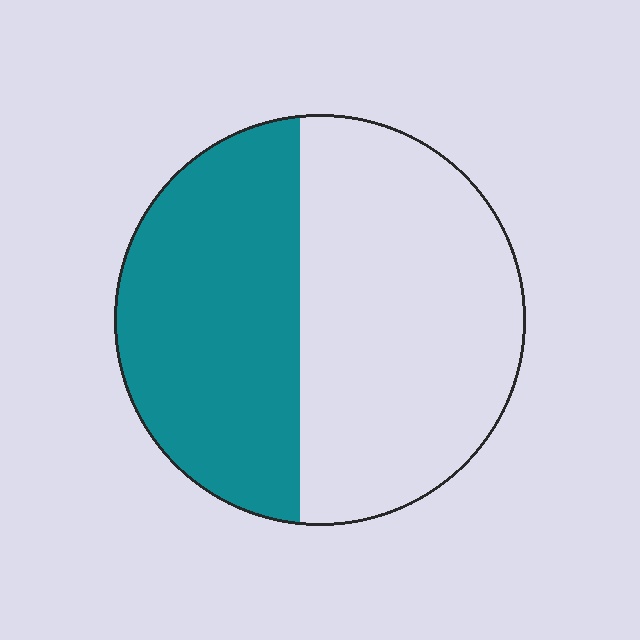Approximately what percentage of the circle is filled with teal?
Approximately 45%.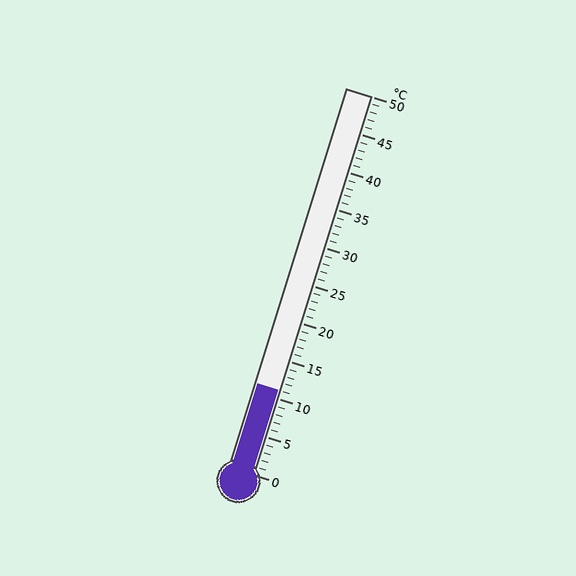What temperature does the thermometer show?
The thermometer shows approximately 11°C.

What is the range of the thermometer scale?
The thermometer scale ranges from 0°C to 50°C.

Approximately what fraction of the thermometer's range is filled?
The thermometer is filled to approximately 20% of its range.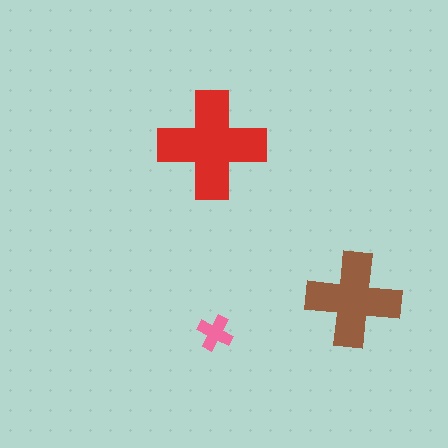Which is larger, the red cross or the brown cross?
The red one.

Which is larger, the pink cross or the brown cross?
The brown one.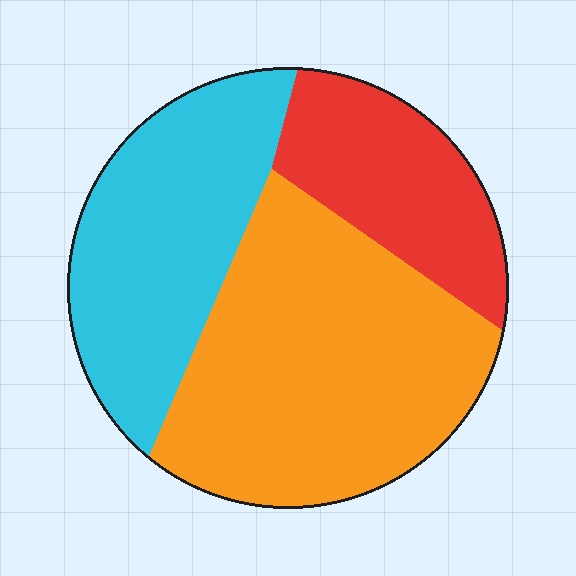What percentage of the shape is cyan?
Cyan takes up between a quarter and a half of the shape.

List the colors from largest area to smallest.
From largest to smallest: orange, cyan, red.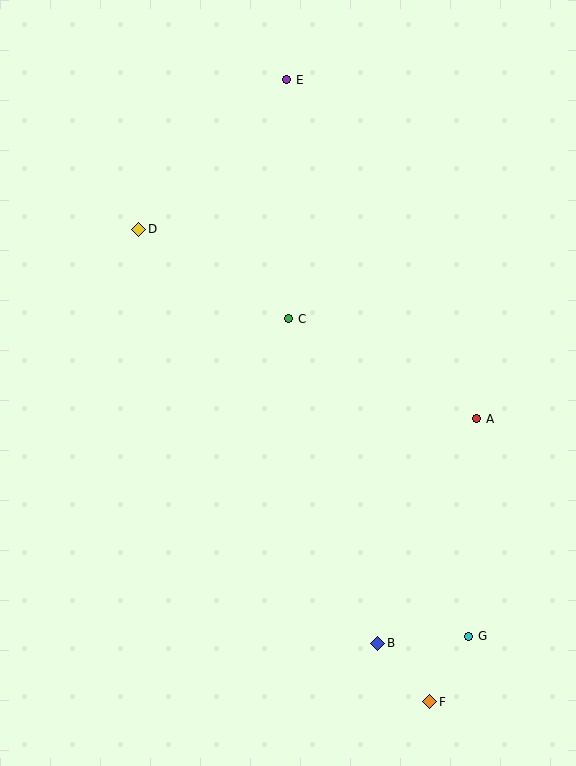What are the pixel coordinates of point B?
Point B is at (378, 643).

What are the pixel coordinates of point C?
Point C is at (289, 319).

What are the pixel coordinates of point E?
Point E is at (287, 80).